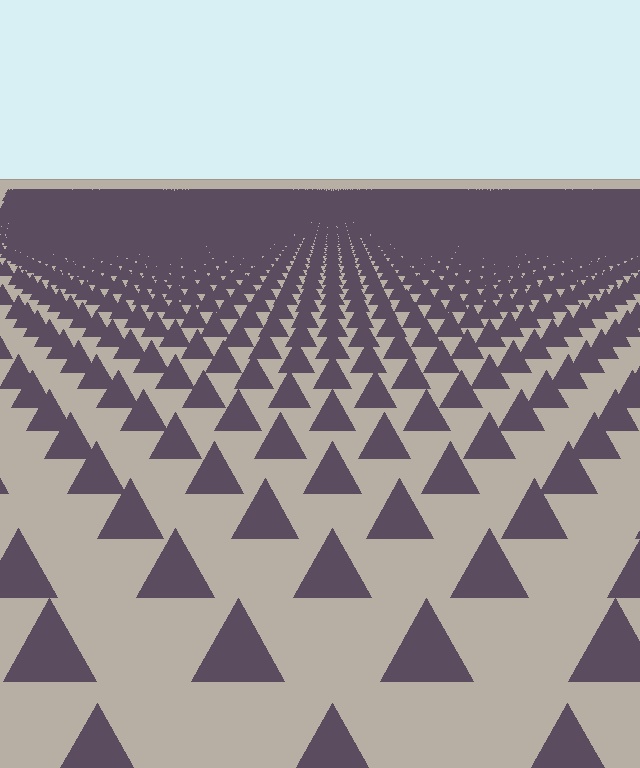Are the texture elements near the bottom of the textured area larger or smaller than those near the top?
Larger. Near the bottom, elements are closer to the viewer and appear at a bigger on-screen size.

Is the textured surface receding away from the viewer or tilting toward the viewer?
The surface is receding away from the viewer. Texture elements get smaller and denser toward the top.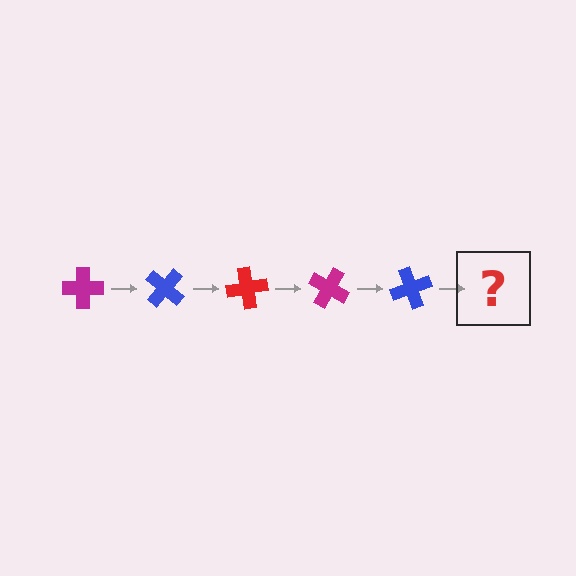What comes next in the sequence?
The next element should be a red cross, rotated 200 degrees from the start.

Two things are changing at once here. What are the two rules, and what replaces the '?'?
The two rules are that it rotates 40 degrees each step and the color cycles through magenta, blue, and red. The '?' should be a red cross, rotated 200 degrees from the start.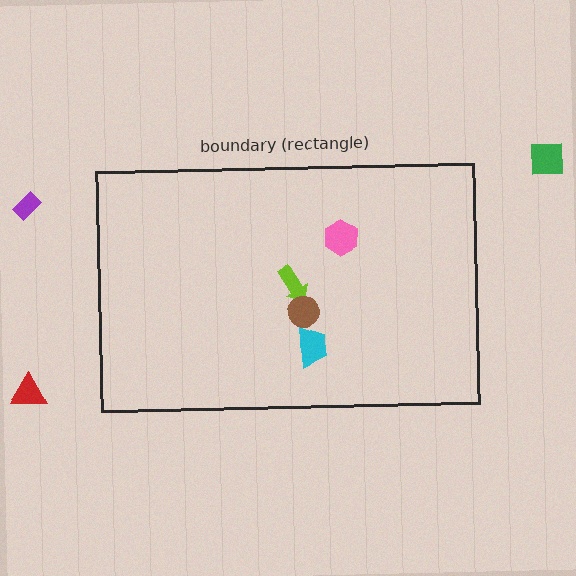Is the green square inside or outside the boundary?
Outside.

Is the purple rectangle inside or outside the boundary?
Outside.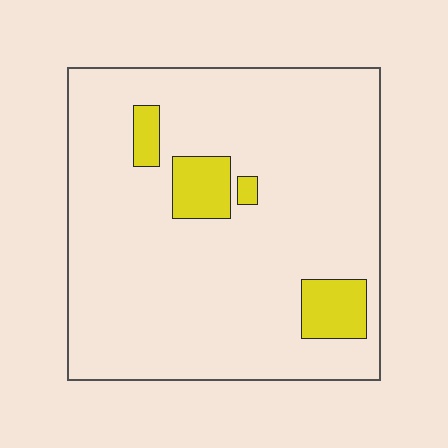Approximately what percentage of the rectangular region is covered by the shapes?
Approximately 10%.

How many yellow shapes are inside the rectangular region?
4.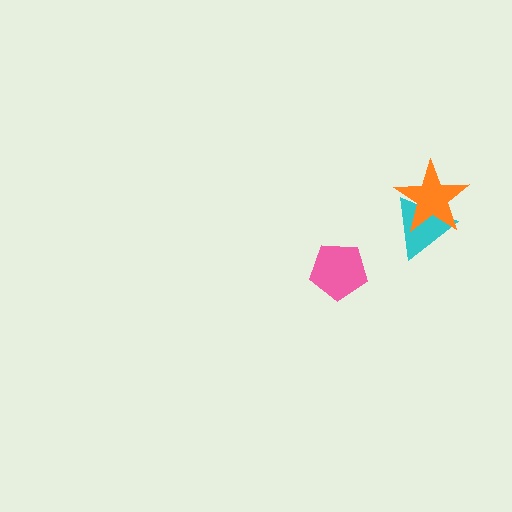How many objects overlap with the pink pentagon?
0 objects overlap with the pink pentagon.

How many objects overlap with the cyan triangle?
1 object overlaps with the cyan triangle.